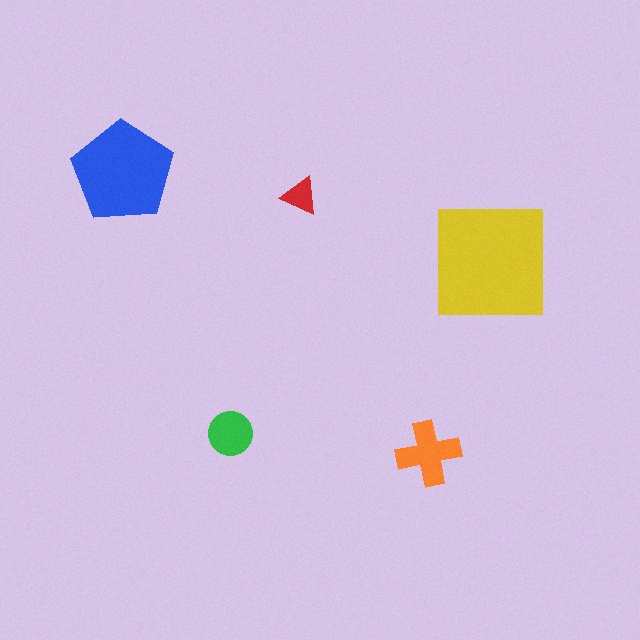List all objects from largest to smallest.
The yellow square, the blue pentagon, the orange cross, the green circle, the red triangle.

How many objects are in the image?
There are 5 objects in the image.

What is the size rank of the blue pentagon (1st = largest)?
2nd.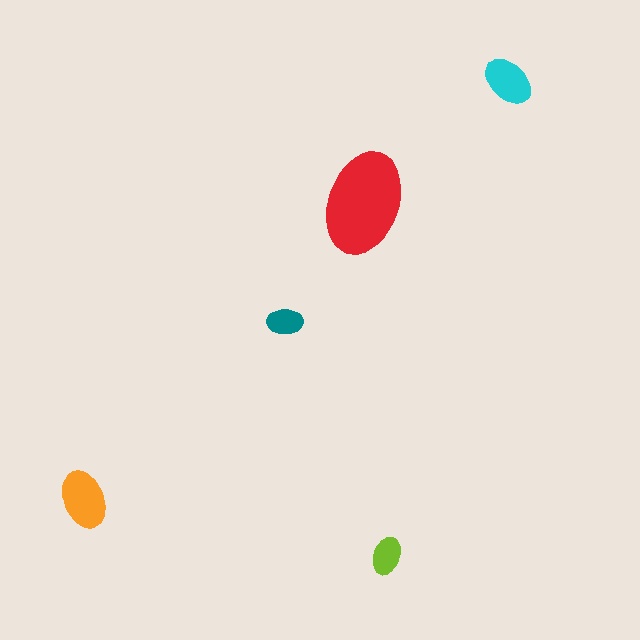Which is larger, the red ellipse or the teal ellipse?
The red one.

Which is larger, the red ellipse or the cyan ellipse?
The red one.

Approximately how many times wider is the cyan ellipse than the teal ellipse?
About 1.5 times wider.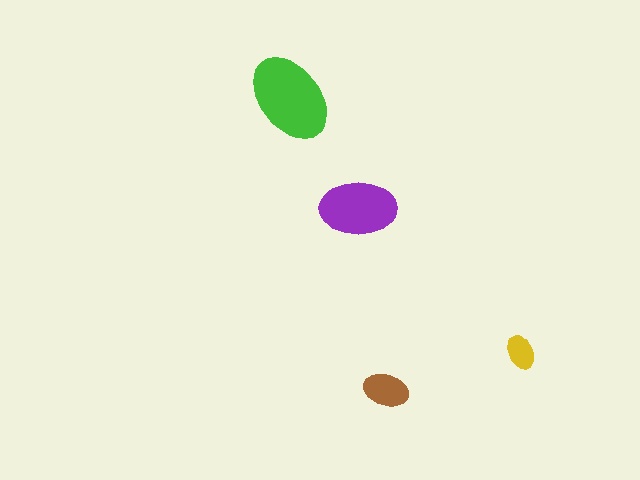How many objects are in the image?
There are 4 objects in the image.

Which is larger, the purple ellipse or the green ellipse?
The green one.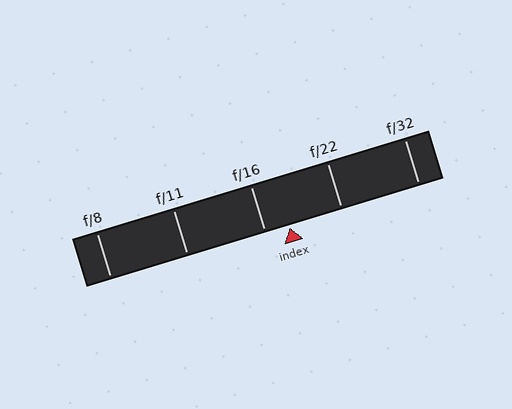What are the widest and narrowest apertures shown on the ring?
The widest aperture shown is f/8 and the narrowest is f/32.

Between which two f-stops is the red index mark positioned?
The index mark is between f/16 and f/22.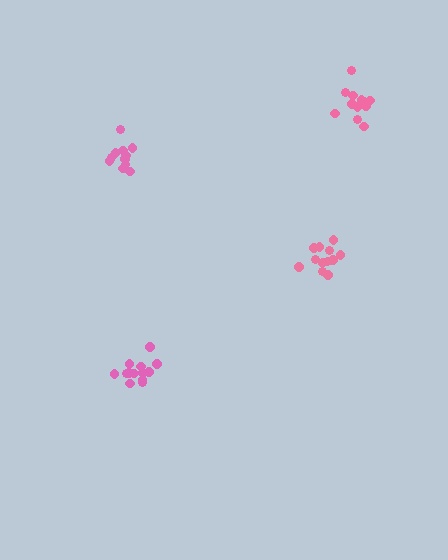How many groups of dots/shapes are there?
There are 4 groups.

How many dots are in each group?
Group 1: 13 dots, Group 2: 12 dots, Group 3: 12 dots, Group 4: 12 dots (49 total).